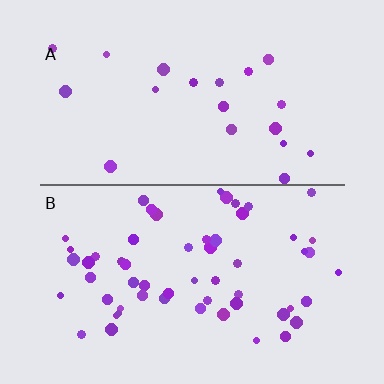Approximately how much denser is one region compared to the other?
Approximately 2.8× — region B over region A.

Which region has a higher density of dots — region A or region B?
B (the bottom).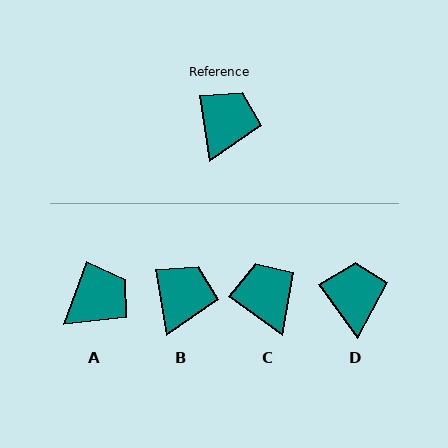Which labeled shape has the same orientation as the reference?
B.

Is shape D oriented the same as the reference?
No, it is off by about 27 degrees.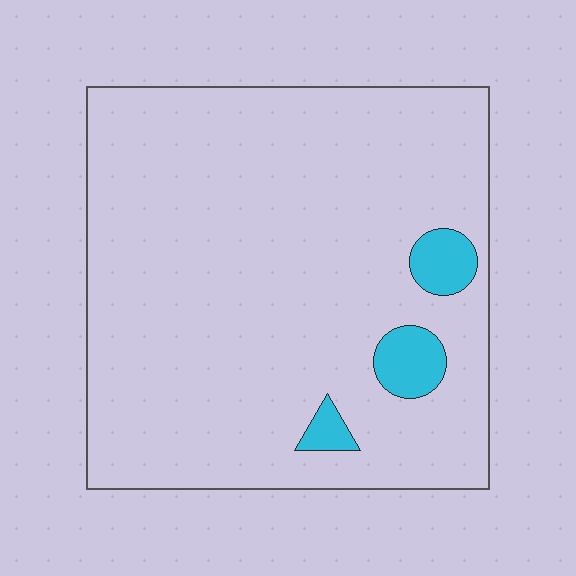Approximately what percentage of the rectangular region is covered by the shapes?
Approximately 5%.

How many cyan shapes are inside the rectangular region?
3.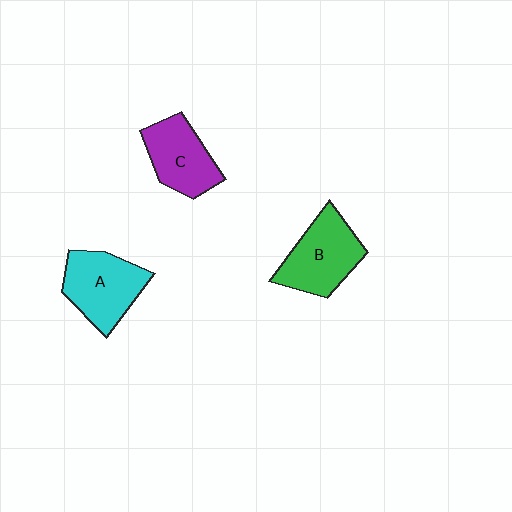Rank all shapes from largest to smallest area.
From largest to smallest: B (green), A (cyan), C (purple).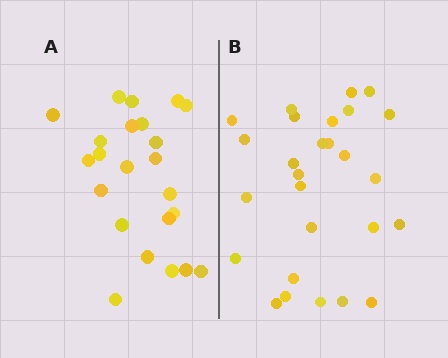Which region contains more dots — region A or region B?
Region B (the right region) has more dots.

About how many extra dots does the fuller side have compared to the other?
Region B has about 4 more dots than region A.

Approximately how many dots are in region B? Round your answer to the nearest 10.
About 30 dots. (The exact count is 27, which rounds to 30.)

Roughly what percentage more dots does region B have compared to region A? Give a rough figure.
About 15% more.